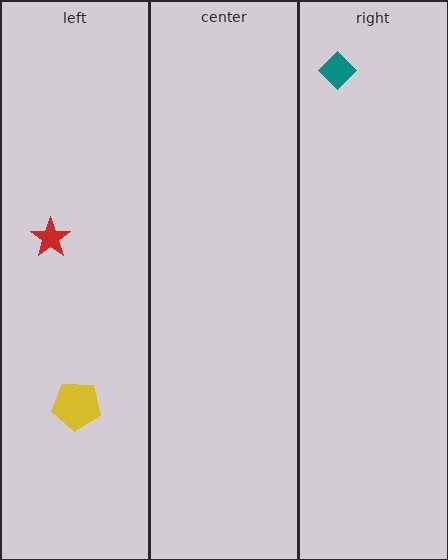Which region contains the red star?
The left region.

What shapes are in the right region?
The teal diamond.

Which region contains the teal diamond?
The right region.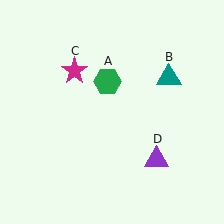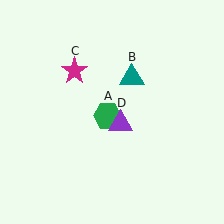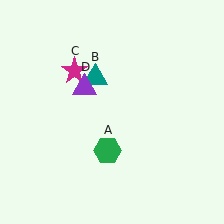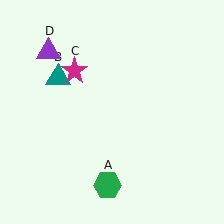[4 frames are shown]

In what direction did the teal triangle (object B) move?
The teal triangle (object B) moved left.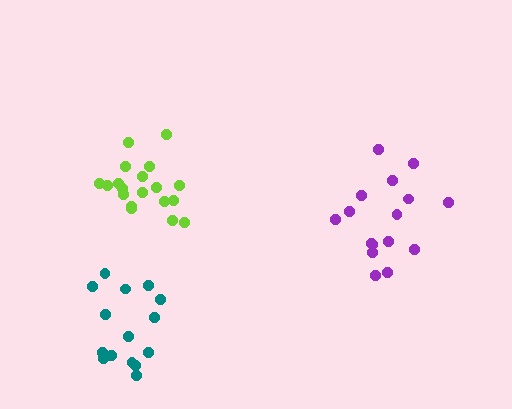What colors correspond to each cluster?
The clusters are colored: purple, lime, teal.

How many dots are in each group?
Group 1: 16 dots, Group 2: 19 dots, Group 3: 15 dots (50 total).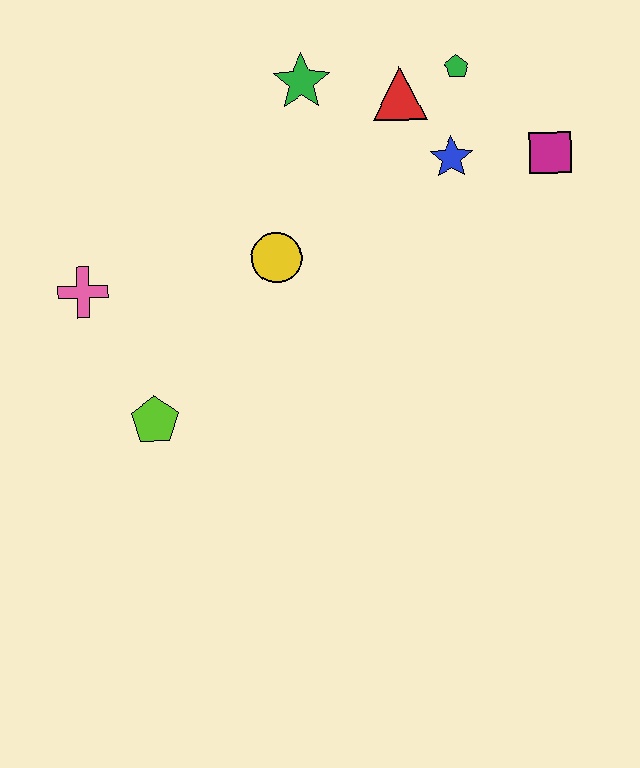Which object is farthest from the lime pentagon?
The magenta square is farthest from the lime pentagon.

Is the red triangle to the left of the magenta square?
Yes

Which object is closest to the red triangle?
The green pentagon is closest to the red triangle.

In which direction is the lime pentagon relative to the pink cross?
The lime pentagon is below the pink cross.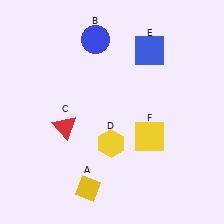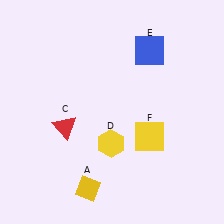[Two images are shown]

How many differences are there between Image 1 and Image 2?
There is 1 difference between the two images.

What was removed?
The blue circle (B) was removed in Image 2.